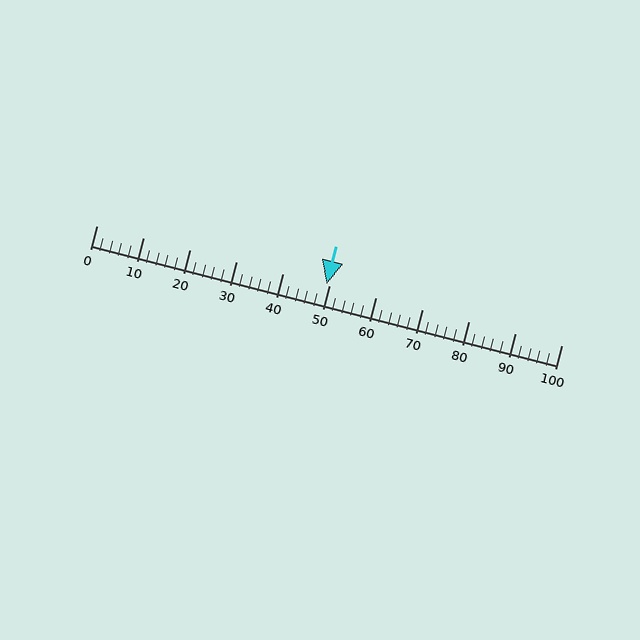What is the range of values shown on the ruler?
The ruler shows values from 0 to 100.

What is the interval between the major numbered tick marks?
The major tick marks are spaced 10 units apart.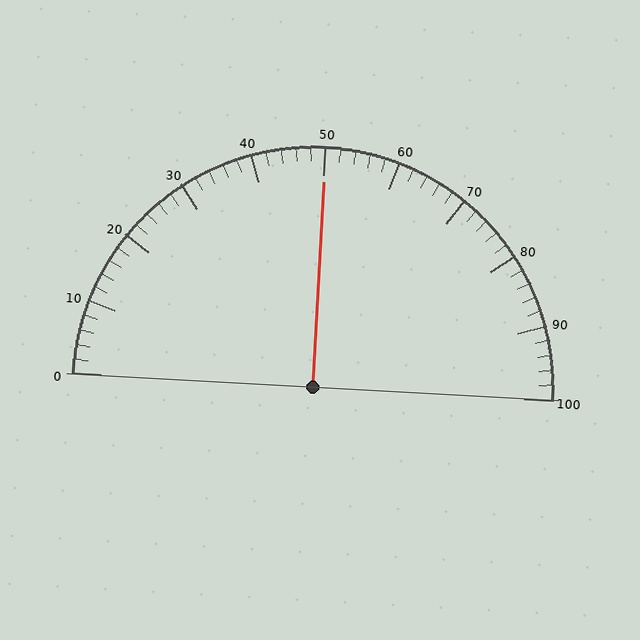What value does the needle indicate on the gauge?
The needle indicates approximately 50.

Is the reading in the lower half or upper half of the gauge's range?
The reading is in the upper half of the range (0 to 100).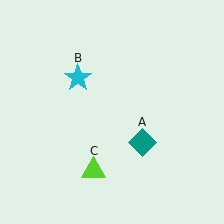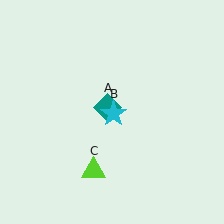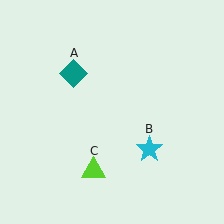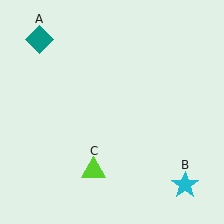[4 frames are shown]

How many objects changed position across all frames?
2 objects changed position: teal diamond (object A), cyan star (object B).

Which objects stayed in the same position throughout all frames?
Lime triangle (object C) remained stationary.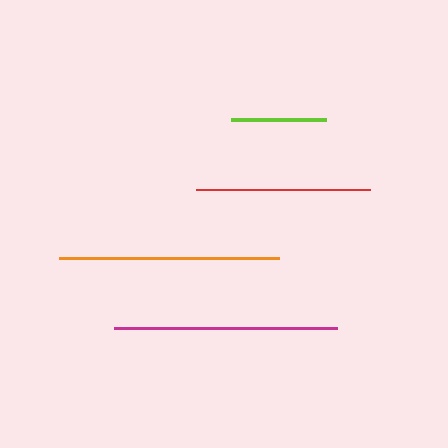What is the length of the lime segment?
The lime segment is approximately 95 pixels long.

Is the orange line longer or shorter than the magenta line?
The magenta line is longer than the orange line.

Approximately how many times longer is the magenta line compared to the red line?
The magenta line is approximately 1.3 times the length of the red line.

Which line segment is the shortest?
The lime line is the shortest at approximately 95 pixels.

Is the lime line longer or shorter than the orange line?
The orange line is longer than the lime line.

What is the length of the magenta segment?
The magenta segment is approximately 222 pixels long.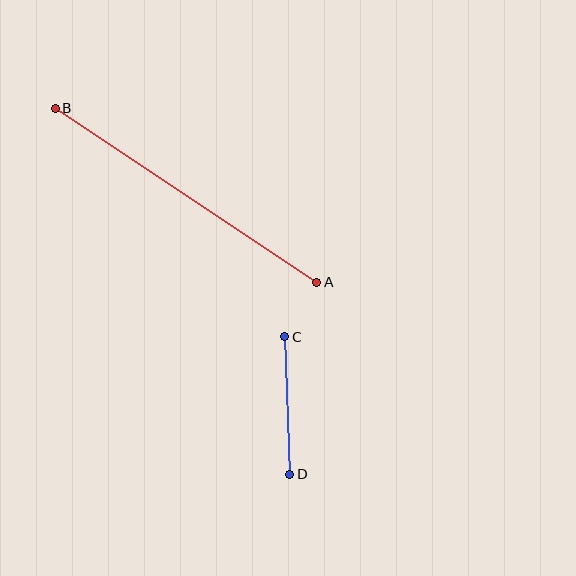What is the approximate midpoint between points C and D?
The midpoint is at approximately (287, 406) pixels.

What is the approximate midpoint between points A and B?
The midpoint is at approximately (186, 195) pixels.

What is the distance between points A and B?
The distance is approximately 314 pixels.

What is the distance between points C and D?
The distance is approximately 138 pixels.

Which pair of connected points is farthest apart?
Points A and B are farthest apart.